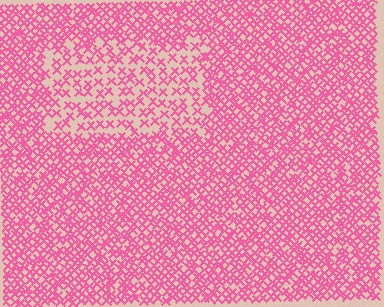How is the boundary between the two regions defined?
The boundary is defined by a change in element density (approximately 2.0x ratio). All elements are the same color, size, and shape.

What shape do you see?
I see a rectangle.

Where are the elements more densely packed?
The elements are more densely packed outside the rectangle boundary.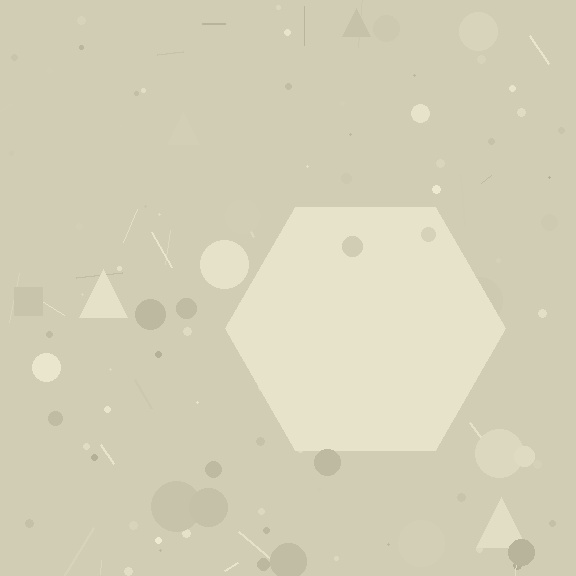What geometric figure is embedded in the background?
A hexagon is embedded in the background.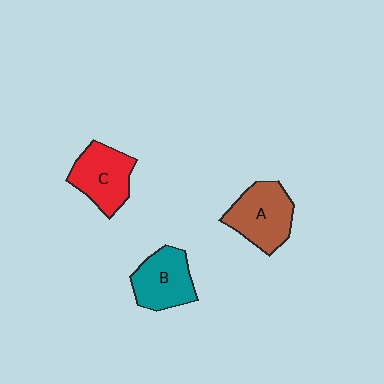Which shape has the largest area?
Shape A (brown).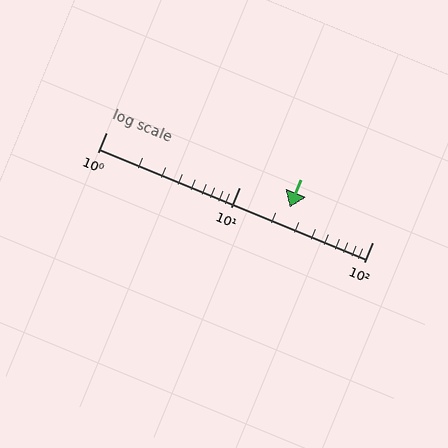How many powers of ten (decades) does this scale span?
The scale spans 2 decades, from 1 to 100.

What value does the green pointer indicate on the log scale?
The pointer indicates approximately 24.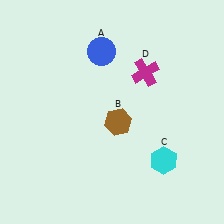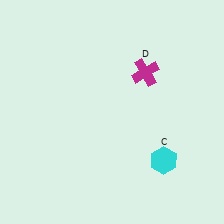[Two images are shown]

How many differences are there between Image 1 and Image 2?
There are 2 differences between the two images.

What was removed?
The brown hexagon (B), the blue circle (A) were removed in Image 2.